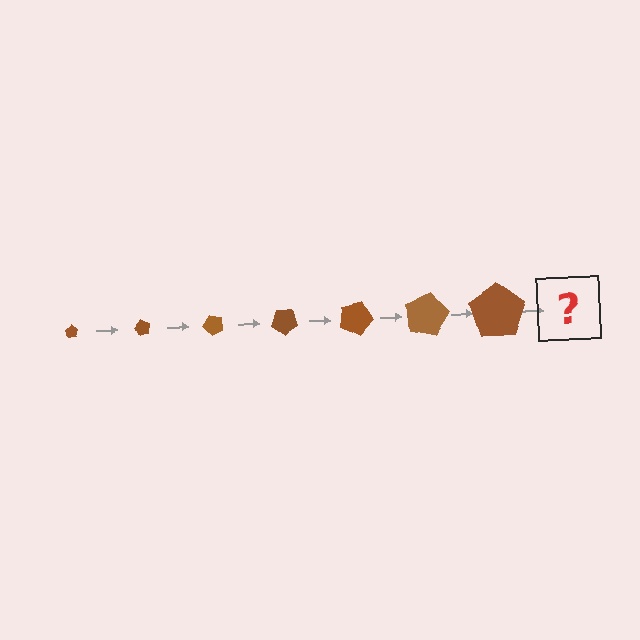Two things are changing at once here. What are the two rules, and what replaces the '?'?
The two rules are that the pentagon grows larger each step and it rotates 60 degrees each step. The '?' should be a pentagon, larger than the previous one and rotated 420 degrees from the start.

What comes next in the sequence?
The next element should be a pentagon, larger than the previous one and rotated 420 degrees from the start.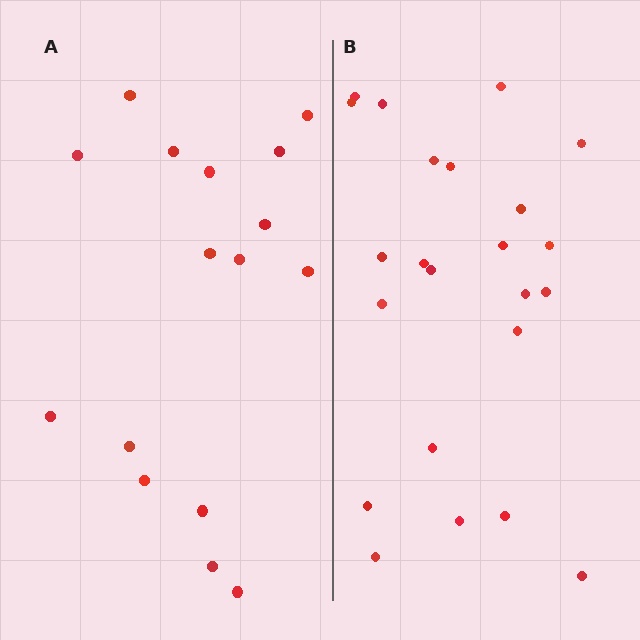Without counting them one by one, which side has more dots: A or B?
Region B (the right region) has more dots.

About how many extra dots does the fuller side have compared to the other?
Region B has roughly 8 or so more dots than region A.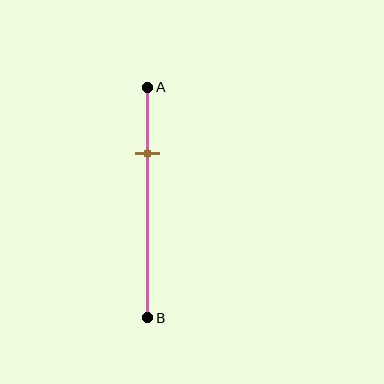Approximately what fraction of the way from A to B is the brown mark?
The brown mark is approximately 30% of the way from A to B.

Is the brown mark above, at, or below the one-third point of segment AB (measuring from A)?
The brown mark is above the one-third point of segment AB.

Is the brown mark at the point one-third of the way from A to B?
No, the mark is at about 30% from A, not at the 33% one-third point.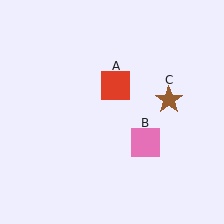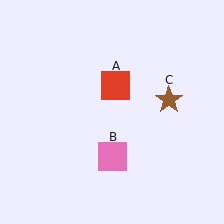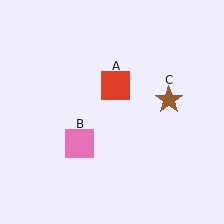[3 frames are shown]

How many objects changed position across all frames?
1 object changed position: pink square (object B).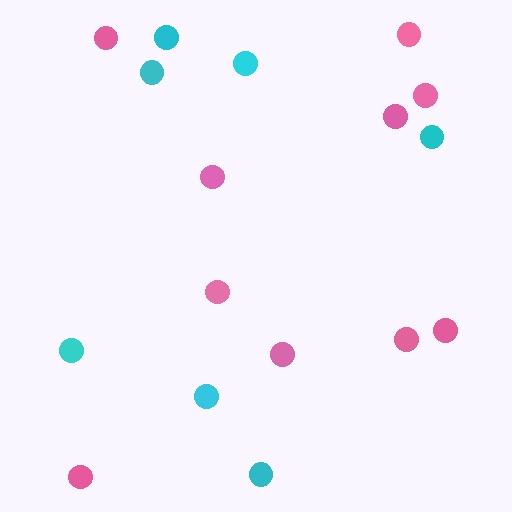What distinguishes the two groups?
There are 2 groups: one group of pink circles (10) and one group of cyan circles (7).